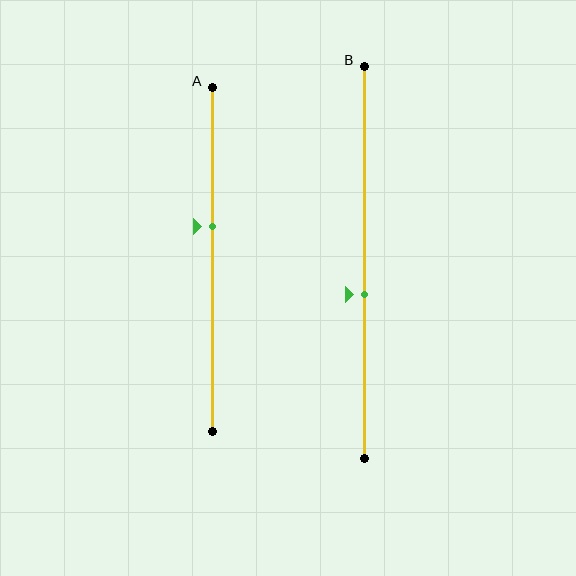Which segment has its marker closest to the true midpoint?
Segment B has its marker closest to the true midpoint.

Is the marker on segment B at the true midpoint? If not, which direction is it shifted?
No, the marker on segment B is shifted downward by about 8% of the segment length.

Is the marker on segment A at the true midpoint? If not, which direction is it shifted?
No, the marker on segment A is shifted upward by about 10% of the segment length.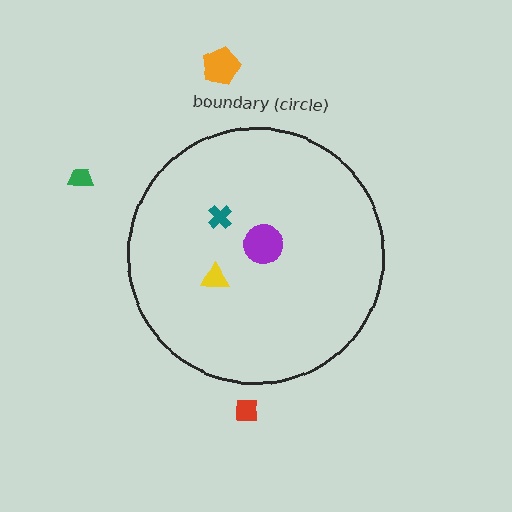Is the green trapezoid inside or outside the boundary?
Outside.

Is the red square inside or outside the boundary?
Outside.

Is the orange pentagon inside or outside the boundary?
Outside.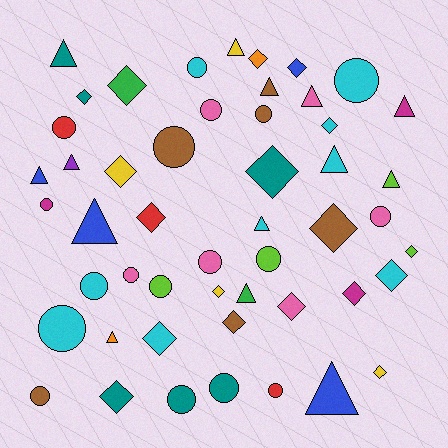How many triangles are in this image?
There are 14 triangles.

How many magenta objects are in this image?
There are 3 magenta objects.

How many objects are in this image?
There are 50 objects.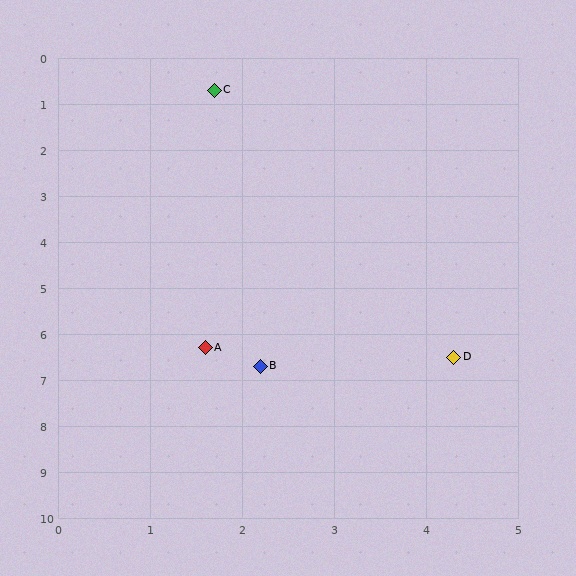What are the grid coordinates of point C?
Point C is at approximately (1.7, 0.7).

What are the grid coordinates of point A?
Point A is at approximately (1.6, 6.3).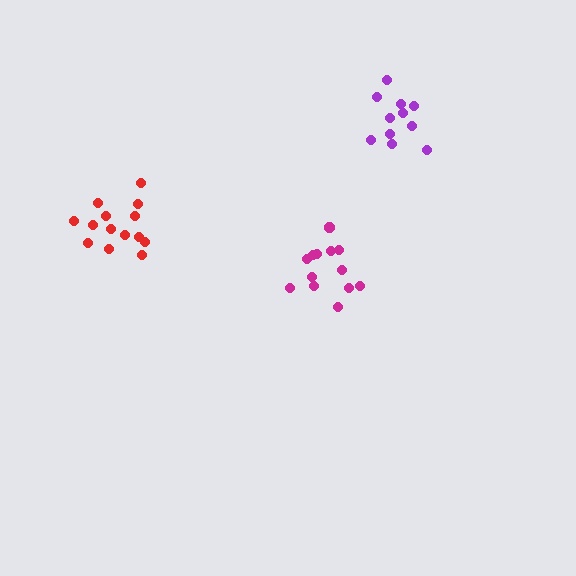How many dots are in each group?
Group 1: 13 dots, Group 2: 11 dots, Group 3: 14 dots (38 total).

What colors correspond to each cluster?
The clusters are colored: magenta, purple, red.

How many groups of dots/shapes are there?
There are 3 groups.